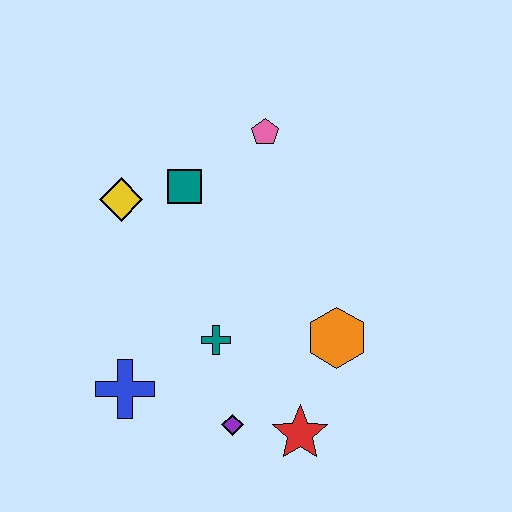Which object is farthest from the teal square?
The red star is farthest from the teal square.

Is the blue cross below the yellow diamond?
Yes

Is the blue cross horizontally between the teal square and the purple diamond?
No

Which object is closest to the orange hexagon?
The red star is closest to the orange hexagon.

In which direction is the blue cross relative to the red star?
The blue cross is to the left of the red star.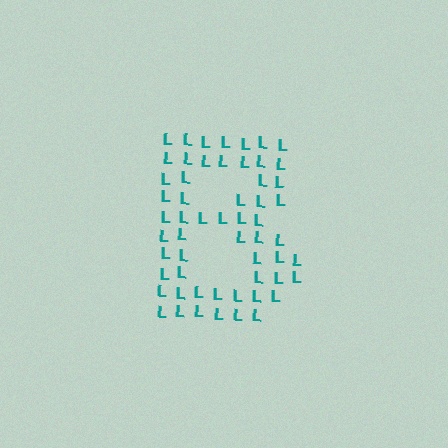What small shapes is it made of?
It is made of small letter L's.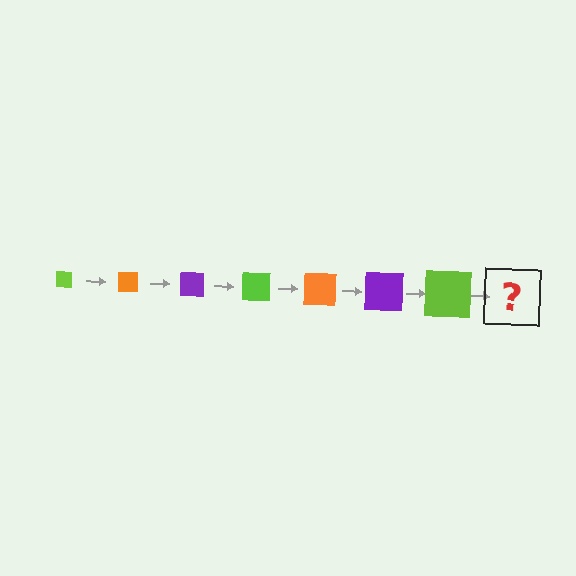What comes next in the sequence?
The next element should be an orange square, larger than the previous one.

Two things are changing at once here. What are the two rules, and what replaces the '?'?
The two rules are that the square grows larger each step and the color cycles through lime, orange, and purple. The '?' should be an orange square, larger than the previous one.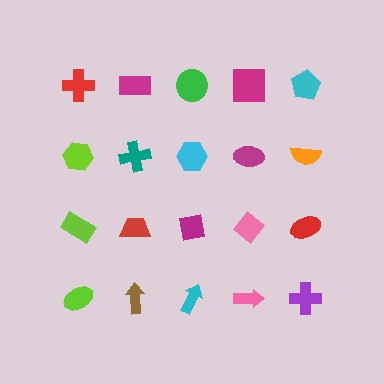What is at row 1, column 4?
A magenta square.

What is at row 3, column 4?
A pink diamond.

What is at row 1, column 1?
A red cross.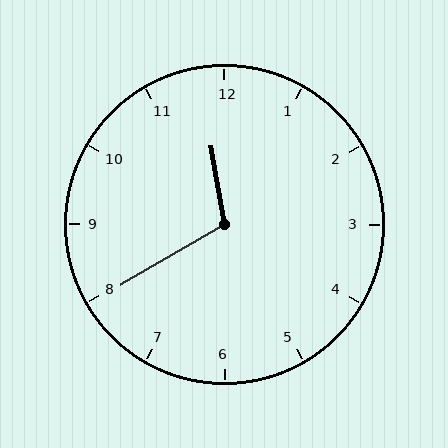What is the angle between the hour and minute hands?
Approximately 110 degrees.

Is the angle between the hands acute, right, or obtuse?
It is obtuse.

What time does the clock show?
11:40.